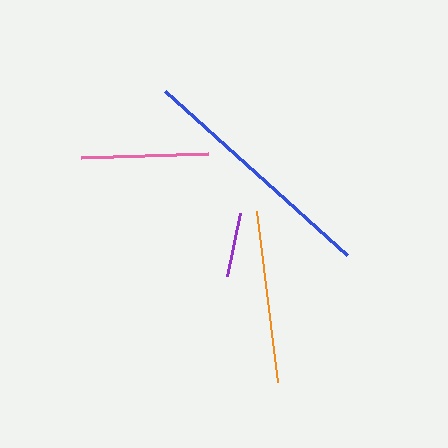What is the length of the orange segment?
The orange segment is approximately 172 pixels long.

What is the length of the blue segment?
The blue segment is approximately 245 pixels long.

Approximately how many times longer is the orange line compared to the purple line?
The orange line is approximately 2.7 times the length of the purple line.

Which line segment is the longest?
The blue line is the longest at approximately 245 pixels.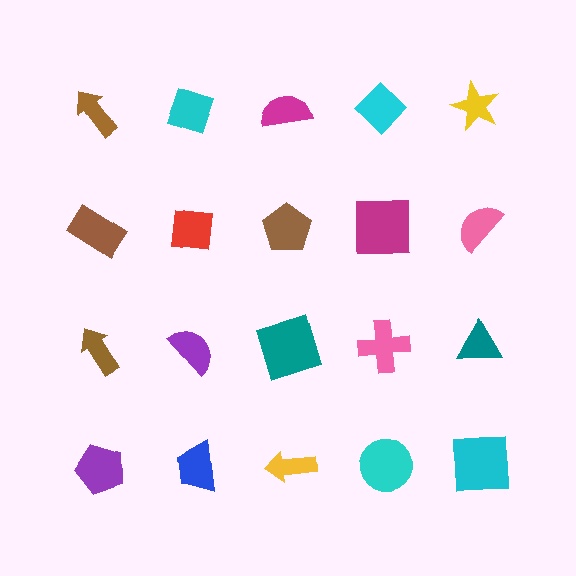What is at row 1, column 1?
A brown arrow.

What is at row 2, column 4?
A magenta square.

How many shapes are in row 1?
5 shapes.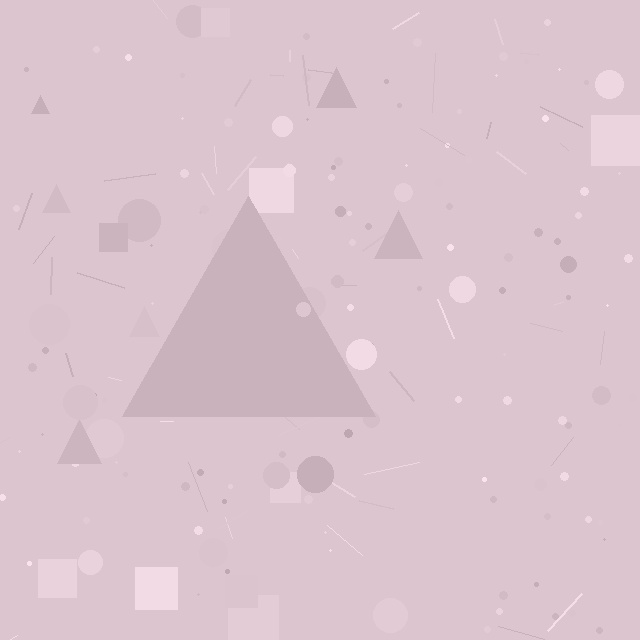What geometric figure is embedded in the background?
A triangle is embedded in the background.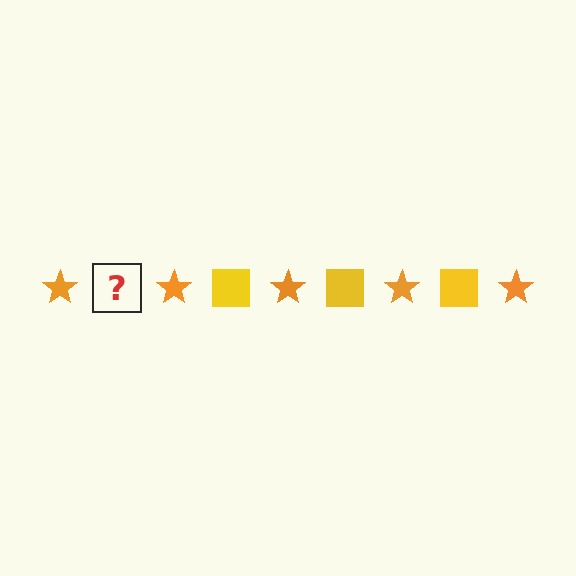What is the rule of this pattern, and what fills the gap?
The rule is that the pattern alternates between orange star and yellow square. The gap should be filled with a yellow square.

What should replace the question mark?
The question mark should be replaced with a yellow square.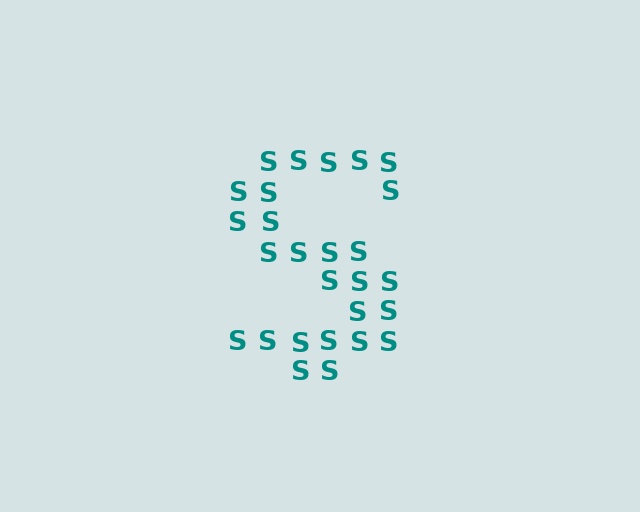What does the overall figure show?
The overall figure shows the letter S.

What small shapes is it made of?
It is made of small letter S's.